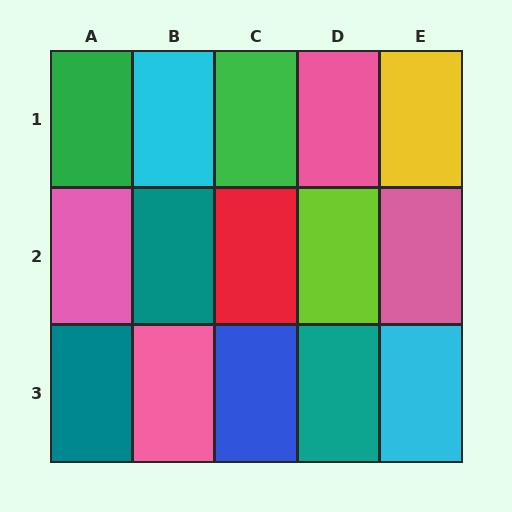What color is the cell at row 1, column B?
Cyan.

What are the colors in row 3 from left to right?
Teal, pink, blue, teal, cyan.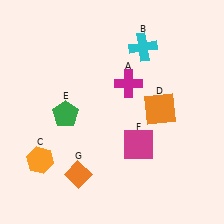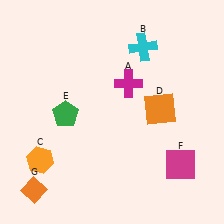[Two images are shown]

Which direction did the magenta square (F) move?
The magenta square (F) moved right.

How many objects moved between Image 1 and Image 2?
2 objects moved between the two images.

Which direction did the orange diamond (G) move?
The orange diamond (G) moved left.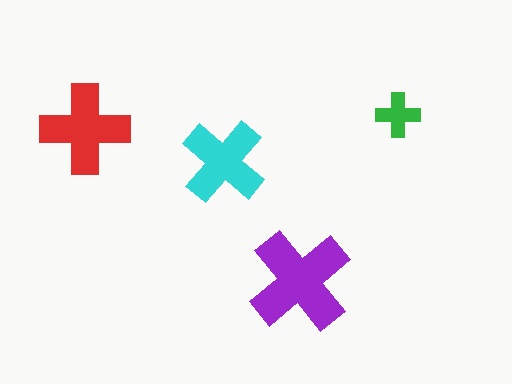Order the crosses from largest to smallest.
the purple one, the red one, the cyan one, the green one.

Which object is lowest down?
The purple cross is bottommost.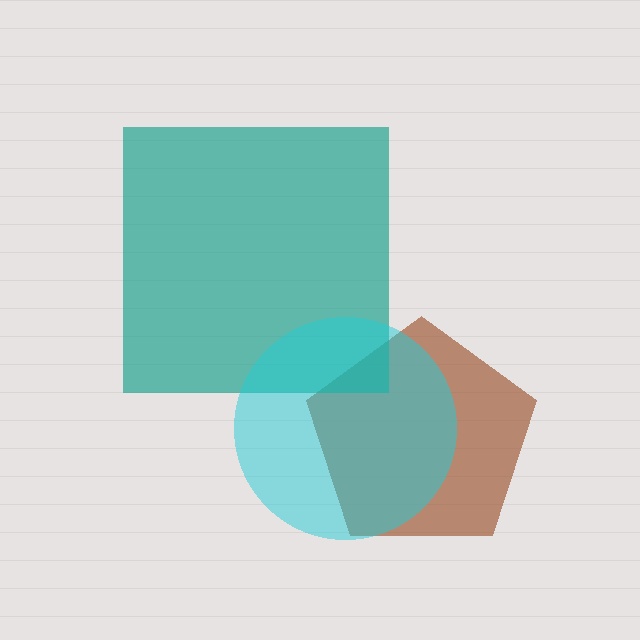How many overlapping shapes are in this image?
There are 3 overlapping shapes in the image.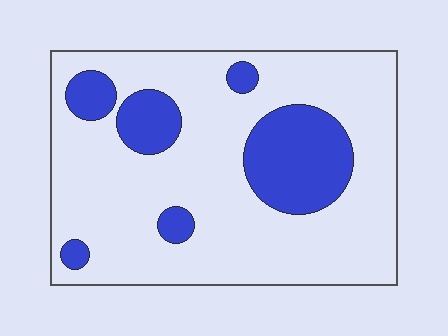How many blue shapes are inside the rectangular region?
6.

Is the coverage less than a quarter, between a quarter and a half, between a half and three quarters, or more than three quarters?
Less than a quarter.